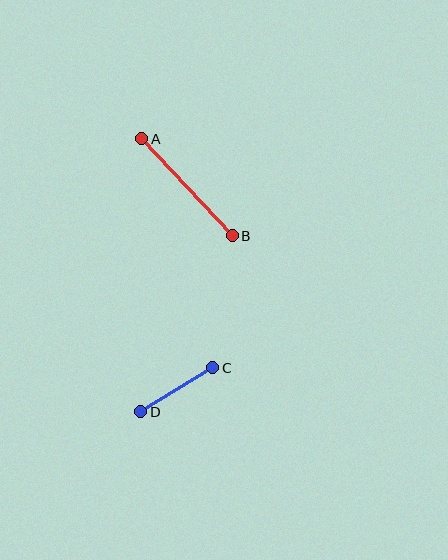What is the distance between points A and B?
The distance is approximately 133 pixels.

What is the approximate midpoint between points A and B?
The midpoint is at approximately (187, 187) pixels.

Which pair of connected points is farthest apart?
Points A and B are farthest apart.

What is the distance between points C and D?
The distance is approximately 85 pixels.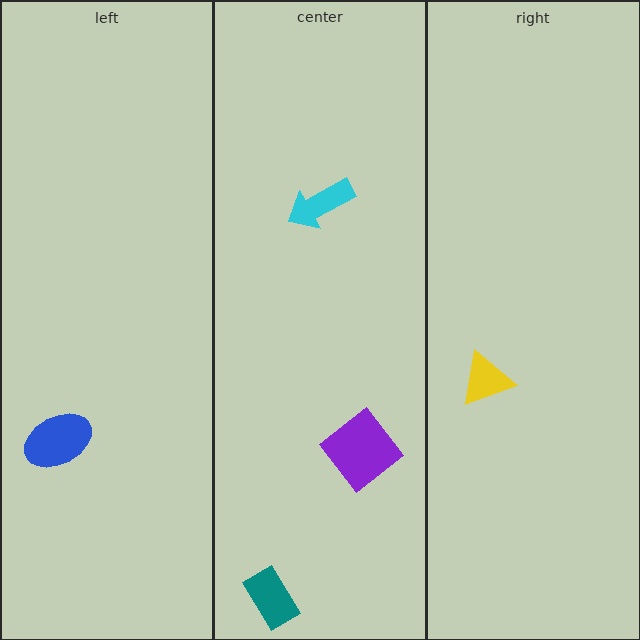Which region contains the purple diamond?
The center region.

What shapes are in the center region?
The purple diamond, the teal rectangle, the cyan arrow.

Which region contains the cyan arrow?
The center region.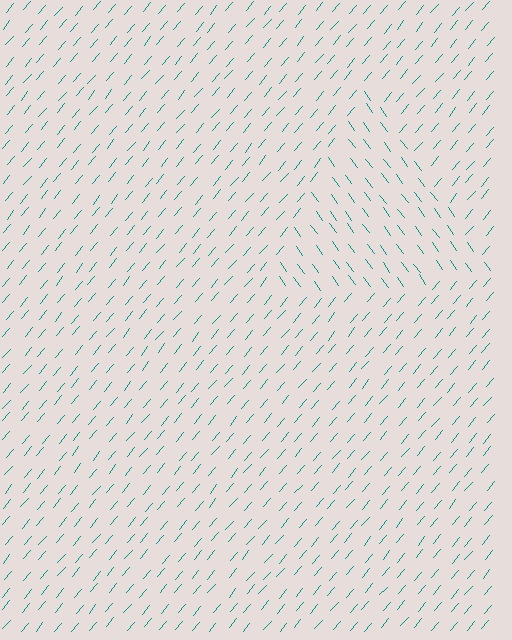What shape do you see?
I see a triangle.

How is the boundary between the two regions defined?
The boundary is defined purely by a change in line orientation (approximately 76 degrees difference). All lines are the same color and thickness.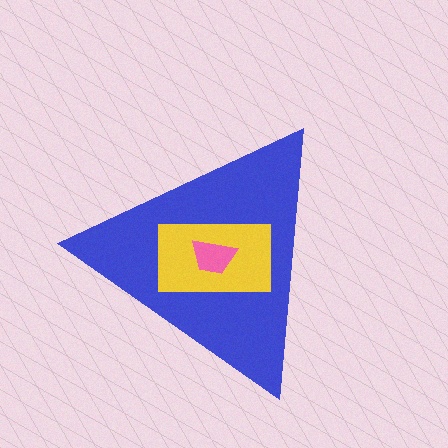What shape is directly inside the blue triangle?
The yellow rectangle.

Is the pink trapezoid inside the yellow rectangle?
Yes.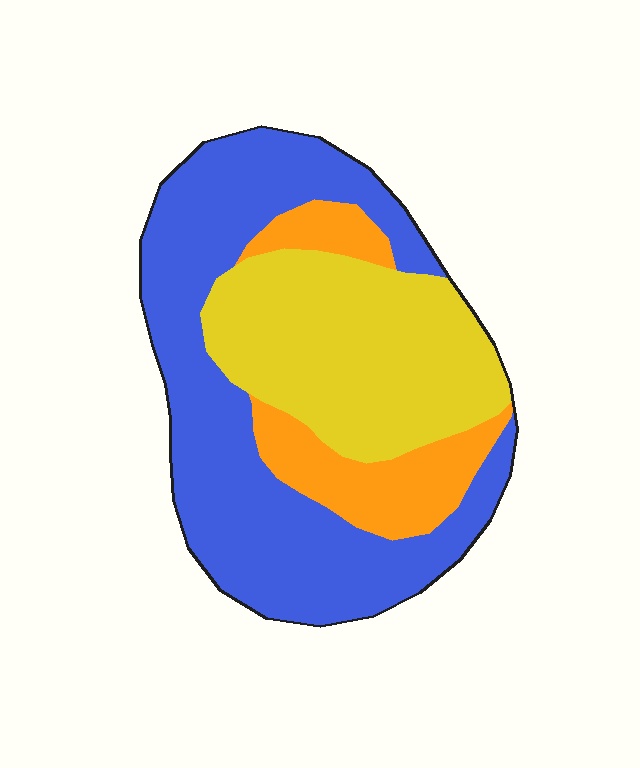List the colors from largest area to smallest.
From largest to smallest: blue, yellow, orange.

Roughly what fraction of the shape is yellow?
Yellow takes up about one third (1/3) of the shape.